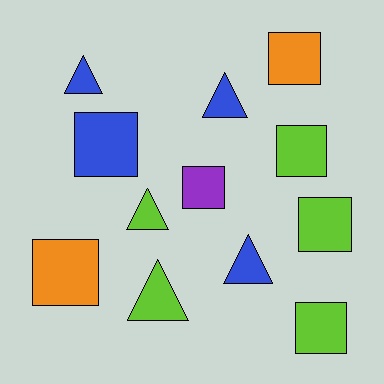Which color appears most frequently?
Lime, with 5 objects.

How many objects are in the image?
There are 12 objects.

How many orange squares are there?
There are 2 orange squares.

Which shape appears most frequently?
Square, with 7 objects.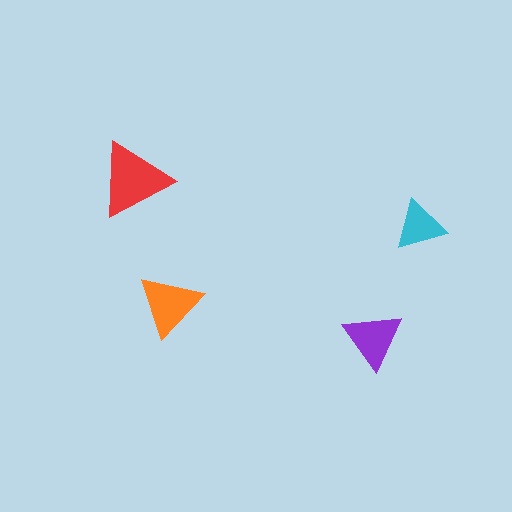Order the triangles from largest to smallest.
the red one, the orange one, the purple one, the cyan one.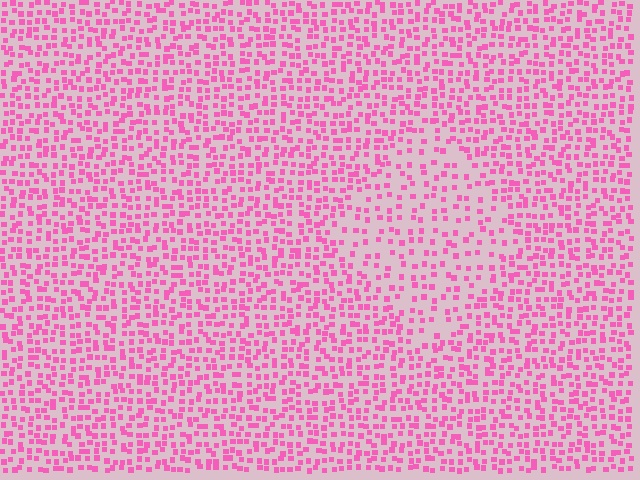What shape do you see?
I see a diamond.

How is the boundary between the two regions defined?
The boundary is defined by a change in element density (approximately 1.8x ratio). All elements are the same color, size, and shape.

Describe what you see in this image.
The image contains small pink elements arranged at two different densities. A diamond-shaped region is visible where the elements are less densely packed than the surrounding area.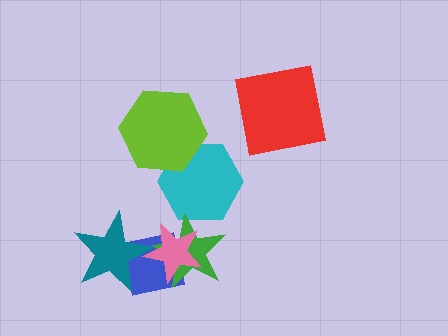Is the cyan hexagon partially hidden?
Yes, it is partially covered by another shape.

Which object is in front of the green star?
The pink star is in front of the green star.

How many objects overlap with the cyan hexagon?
2 objects overlap with the cyan hexagon.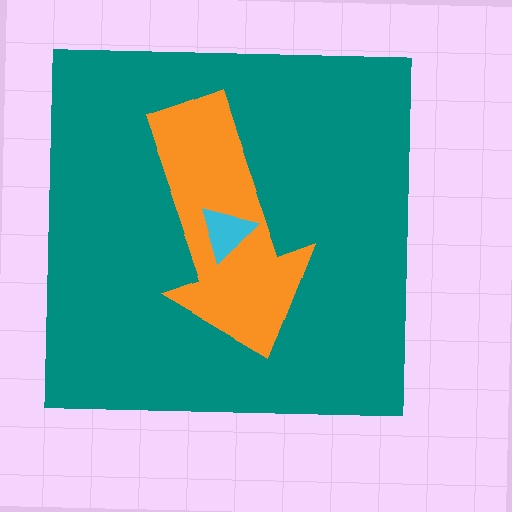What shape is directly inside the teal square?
The orange arrow.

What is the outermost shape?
The teal square.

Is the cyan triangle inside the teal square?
Yes.